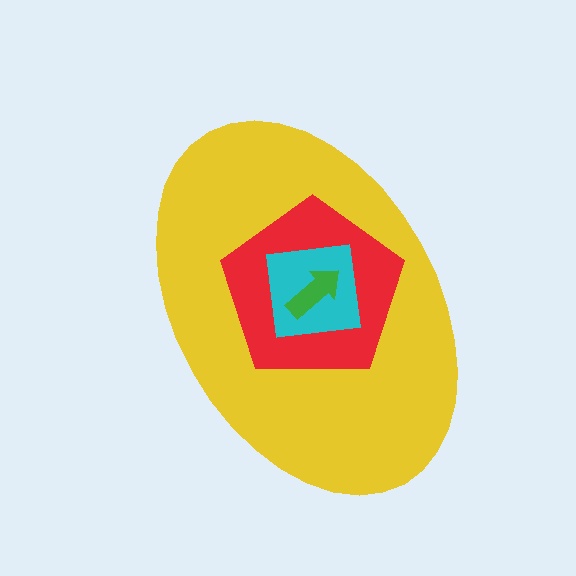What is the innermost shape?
The green arrow.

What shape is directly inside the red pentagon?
The cyan square.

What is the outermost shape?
The yellow ellipse.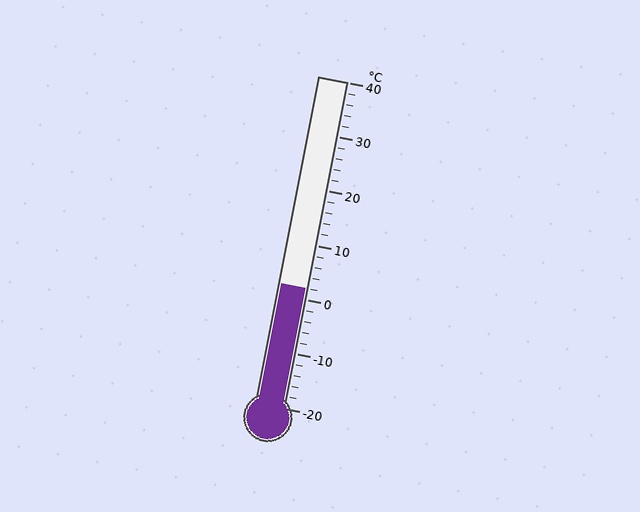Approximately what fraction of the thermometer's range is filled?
The thermometer is filled to approximately 35% of its range.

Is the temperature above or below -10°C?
The temperature is above -10°C.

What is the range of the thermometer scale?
The thermometer scale ranges from -20°C to 40°C.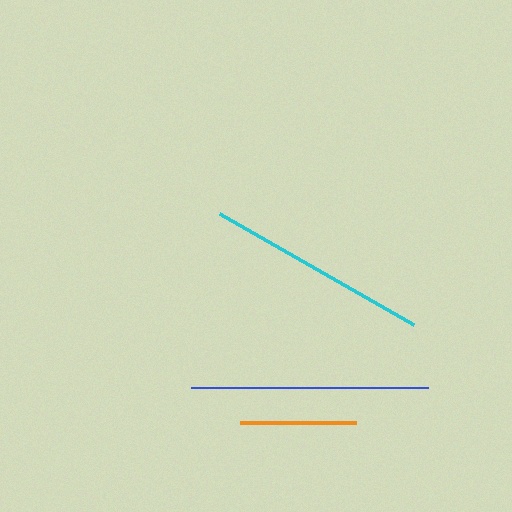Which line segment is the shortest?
The orange line is the shortest at approximately 117 pixels.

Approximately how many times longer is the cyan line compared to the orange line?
The cyan line is approximately 1.9 times the length of the orange line.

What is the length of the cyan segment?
The cyan segment is approximately 223 pixels long.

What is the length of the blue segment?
The blue segment is approximately 237 pixels long.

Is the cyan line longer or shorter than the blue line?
The blue line is longer than the cyan line.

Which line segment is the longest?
The blue line is the longest at approximately 237 pixels.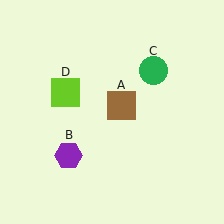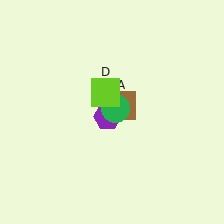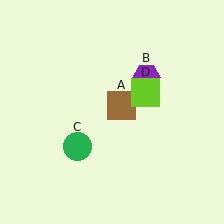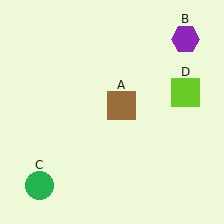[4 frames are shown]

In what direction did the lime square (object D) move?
The lime square (object D) moved right.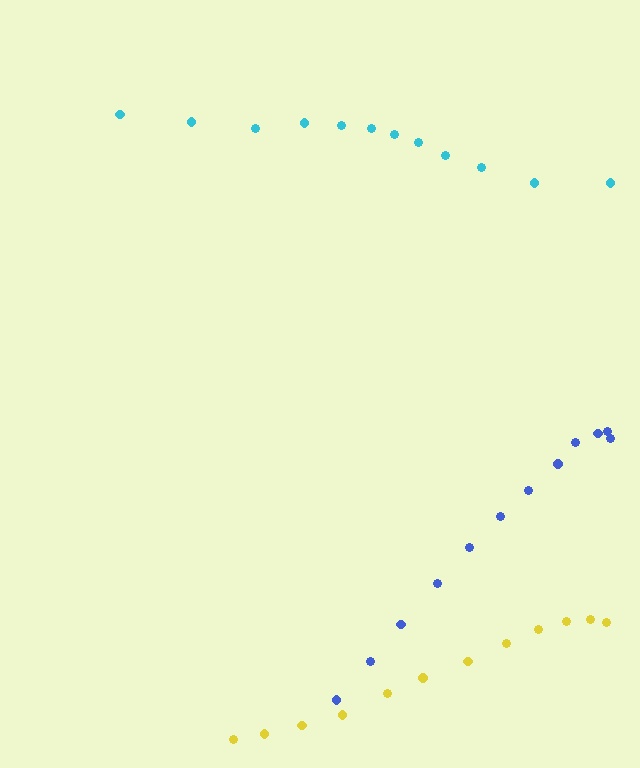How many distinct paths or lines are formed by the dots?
There are 3 distinct paths.